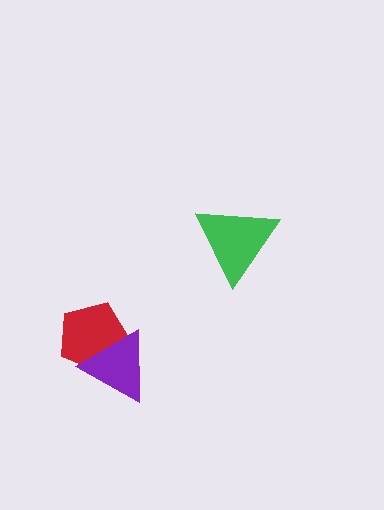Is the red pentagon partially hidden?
Yes, it is partially covered by another shape.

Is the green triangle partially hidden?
No, no other shape covers it.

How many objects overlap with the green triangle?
0 objects overlap with the green triangle.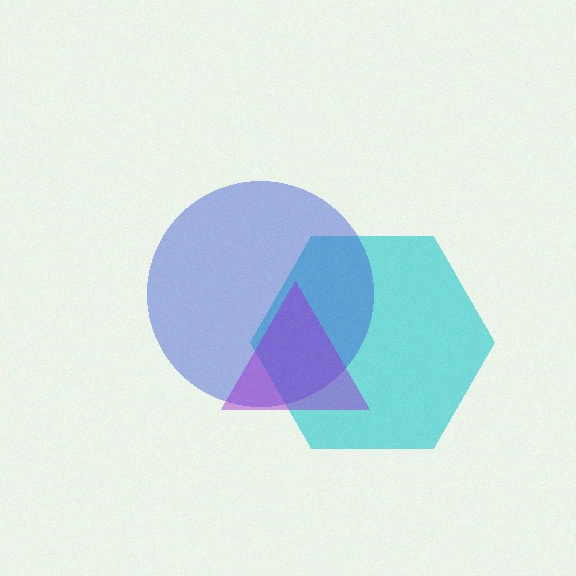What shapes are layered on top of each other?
The layered shapes are: a cyan hexagon, a blue circle, a purple triangle.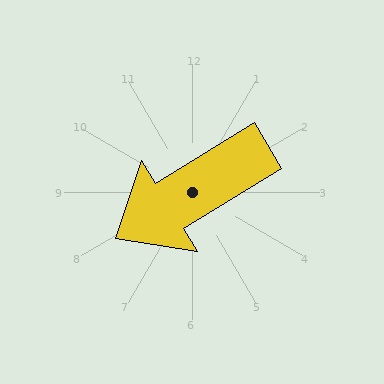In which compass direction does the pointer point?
Southwest.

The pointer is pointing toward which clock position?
Roughly 8 o'clock.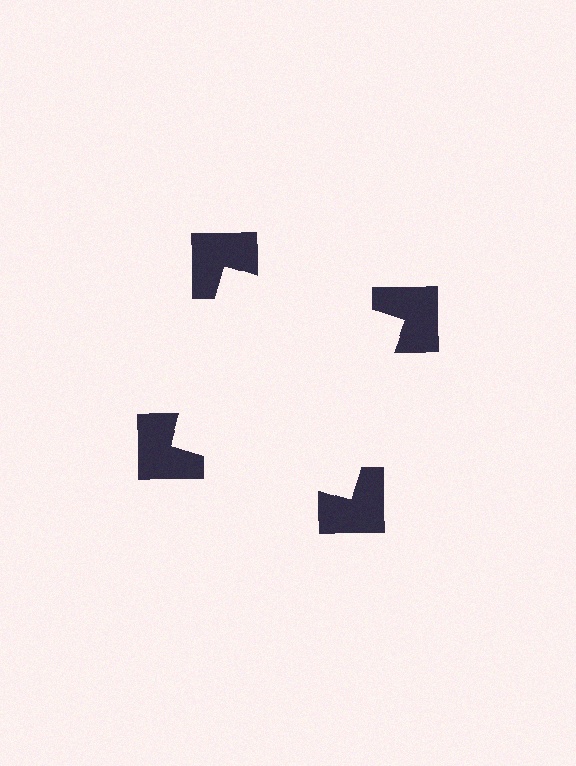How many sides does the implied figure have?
4 sides.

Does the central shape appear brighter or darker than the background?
It typically appears slightly brighter than the background, even though no actual brightness change is drawn.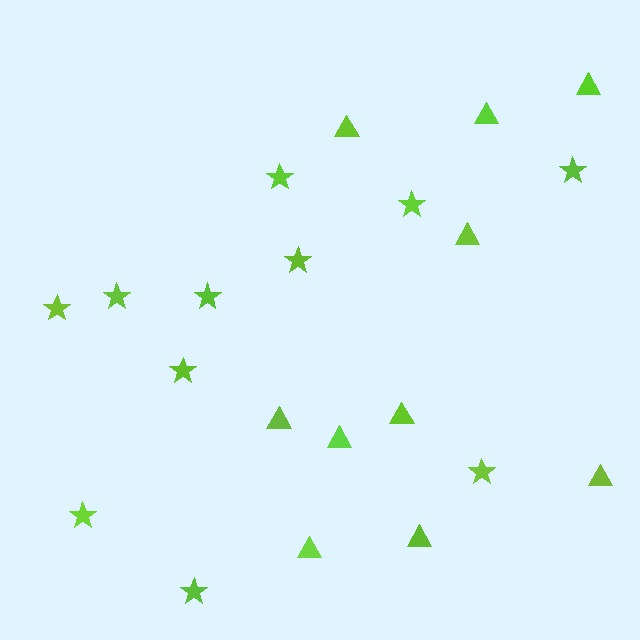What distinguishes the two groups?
There are 2 groups: one group of triangles (10) and one group of stars (11).